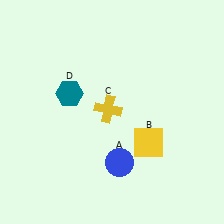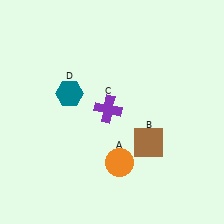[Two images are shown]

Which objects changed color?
A changed from blue to orange. B changed from yellow to brown. C changed from yellow to purple.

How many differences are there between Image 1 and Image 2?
There are 3 differences between the two images.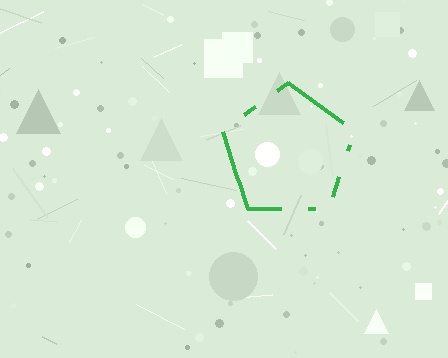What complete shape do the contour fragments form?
The contour fragments form a pentagon.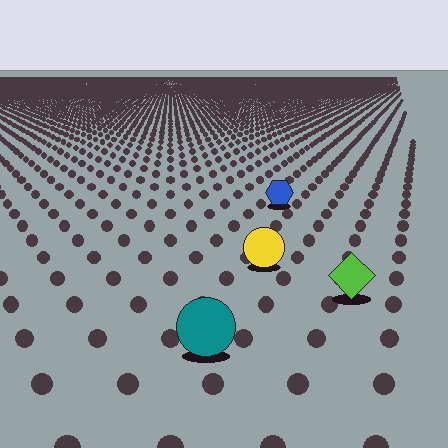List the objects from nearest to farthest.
From nearest to farthest: the teal circle, the lime diamond, the yellow circle, the blue hexagon.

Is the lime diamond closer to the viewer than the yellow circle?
Yes. The lime diamond is closer — you can tell from the texture gradient: the ground texture is coarser near it.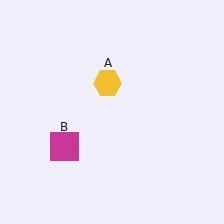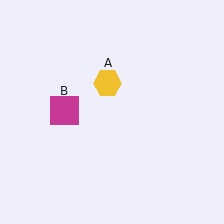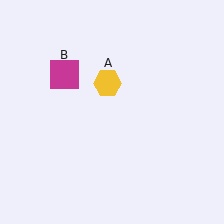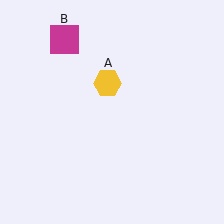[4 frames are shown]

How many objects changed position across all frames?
1 object changed position: magenta square (object B).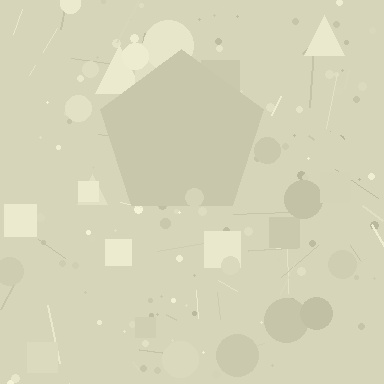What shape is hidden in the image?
A pentagon is hidden in the image.